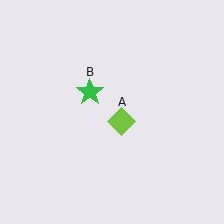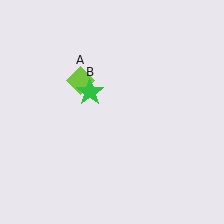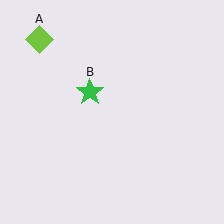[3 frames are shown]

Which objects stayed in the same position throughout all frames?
Green star (object B) remained stationary.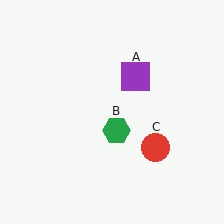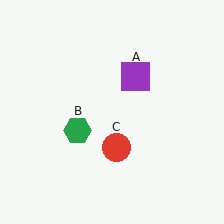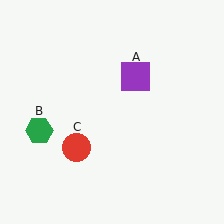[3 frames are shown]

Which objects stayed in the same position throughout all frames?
Purple square (object A) remained stationary.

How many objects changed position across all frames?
2 objects changed position: green hexagon (object B), red circle (object C).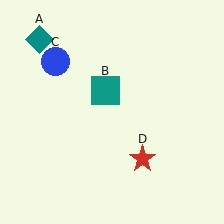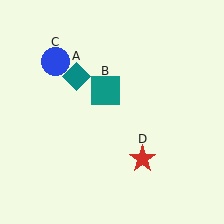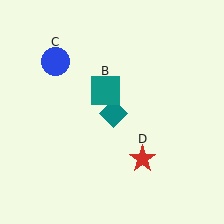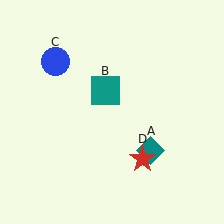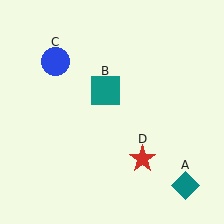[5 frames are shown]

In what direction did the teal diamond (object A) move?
The teal diamond (object A) moved down and to the right.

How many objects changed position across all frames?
1 object changed position: teal diamond (object A).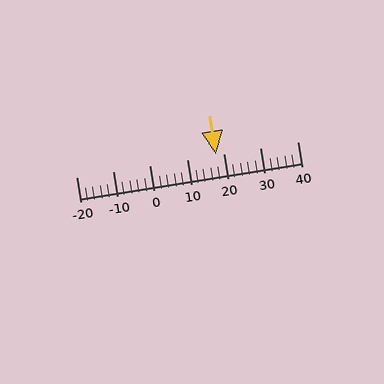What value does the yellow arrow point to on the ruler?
The yellow arrow points to approximately 18.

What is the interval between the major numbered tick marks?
The major tick marks are spaced 10 units apart.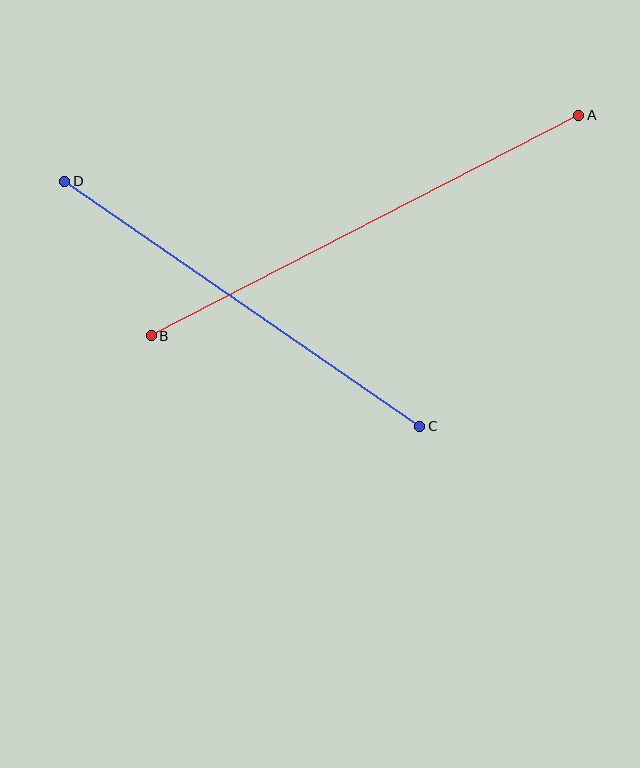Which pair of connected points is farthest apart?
Points A and B are farthest apart.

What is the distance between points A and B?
The distance is approximately 481 pixels.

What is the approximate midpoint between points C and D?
The midpoint is at approximately (242, 304) pixels.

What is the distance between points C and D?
The distance is approximately 431 pixels.